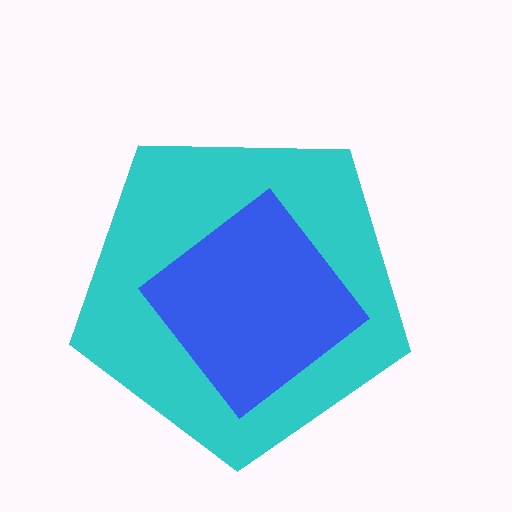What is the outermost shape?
The cyan pentagon.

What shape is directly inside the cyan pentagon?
The blue diamond.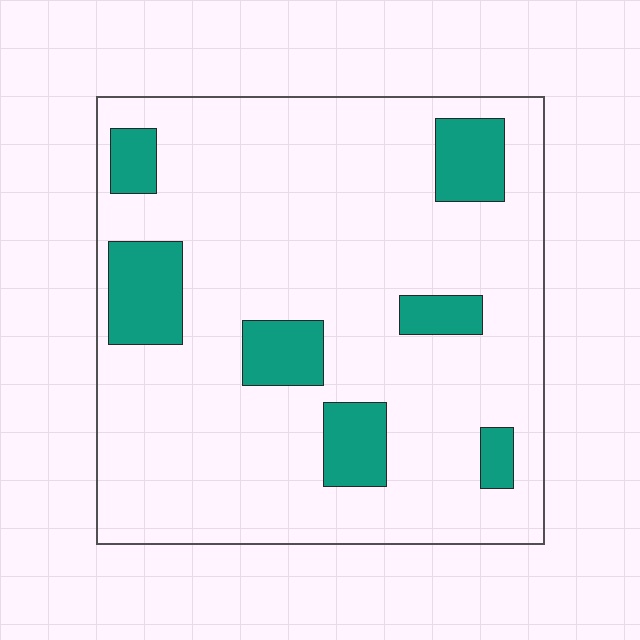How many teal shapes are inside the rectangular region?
7.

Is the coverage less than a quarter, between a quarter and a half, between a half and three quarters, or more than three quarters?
Less than a quarter.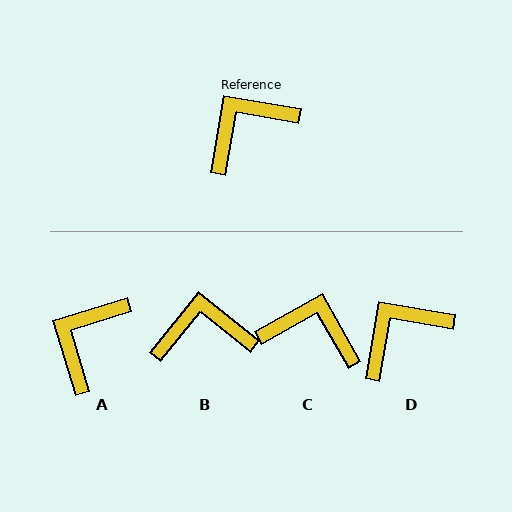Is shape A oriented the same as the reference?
No, it is off by about 27 degrees.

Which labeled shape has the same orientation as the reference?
D.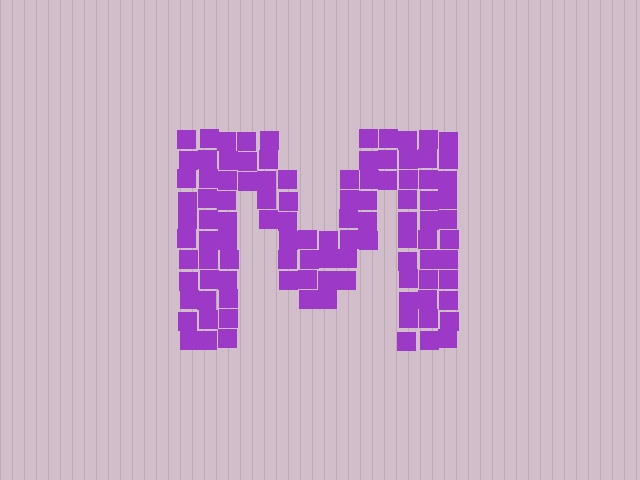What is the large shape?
The large shape is the letter M.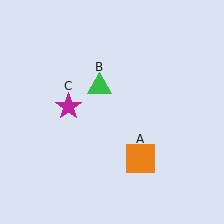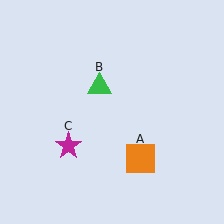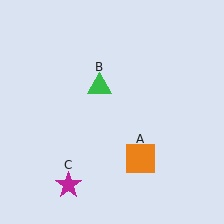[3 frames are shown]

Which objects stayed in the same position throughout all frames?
Orange square (object A) and green triangle (object B) remained stationary.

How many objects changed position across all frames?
1 object changed position: magenta star (object C).